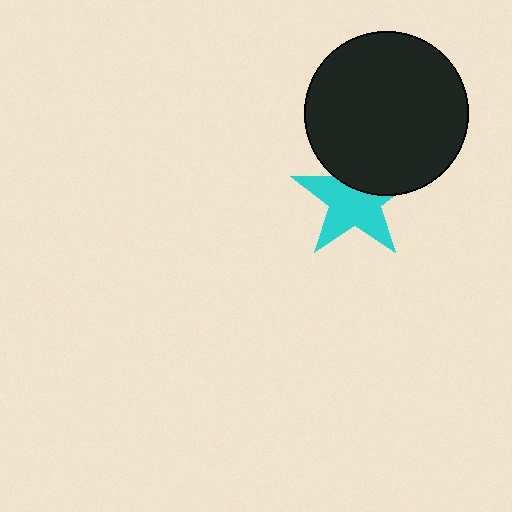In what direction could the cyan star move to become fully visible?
The cyan star could move down. That would shift it out from behind the black circle entirely.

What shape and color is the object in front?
The object in front is a black circle.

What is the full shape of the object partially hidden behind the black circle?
The partially hidden object is a cyan star.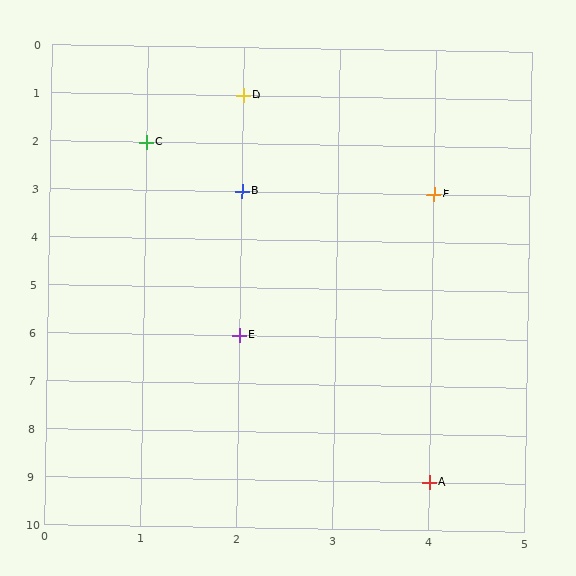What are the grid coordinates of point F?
Point F is at grid coordinates (4, 3).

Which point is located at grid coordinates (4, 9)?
Point A is at (4, 9).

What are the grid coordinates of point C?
Point C is at grid coordinates (1, 2).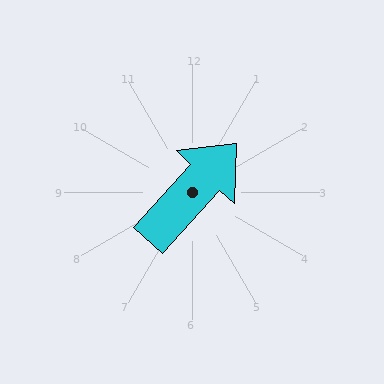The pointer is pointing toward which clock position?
Roughly 1 o'clock.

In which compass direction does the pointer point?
Northeast.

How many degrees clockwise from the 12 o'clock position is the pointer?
Approximately 42 degrees.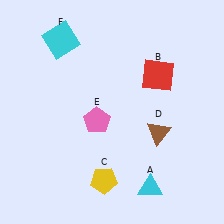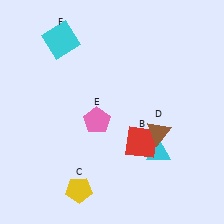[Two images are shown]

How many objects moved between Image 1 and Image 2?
3 objects moved between the two images.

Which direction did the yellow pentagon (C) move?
The yellow pentagon (C) moved left.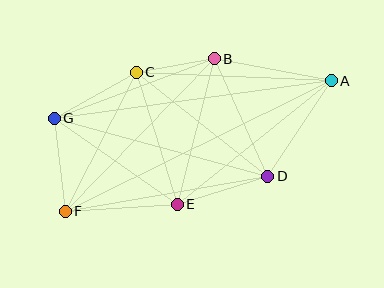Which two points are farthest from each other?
Points A and F are farthest from each other.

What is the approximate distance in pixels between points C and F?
The distance between C and F is approximately 156 pixels.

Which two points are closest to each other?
Points B and C are closest to each other.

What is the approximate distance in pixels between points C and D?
The distance between C and D is approximately 168 pixels.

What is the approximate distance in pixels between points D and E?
The distance between D and E is approximately 95 pixels.